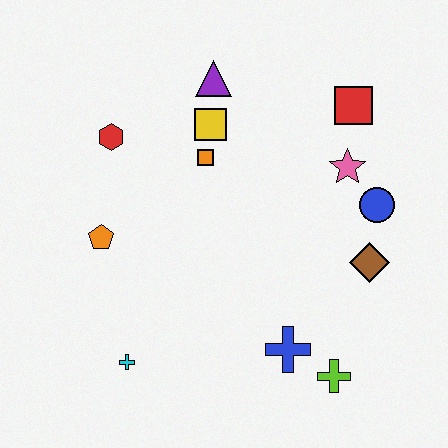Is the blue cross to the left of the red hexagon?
No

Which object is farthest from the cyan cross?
The red square is farthest from the cyan cross.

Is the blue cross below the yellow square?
Yes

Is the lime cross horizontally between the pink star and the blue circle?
No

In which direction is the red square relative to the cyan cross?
The red square is above the cyan cross.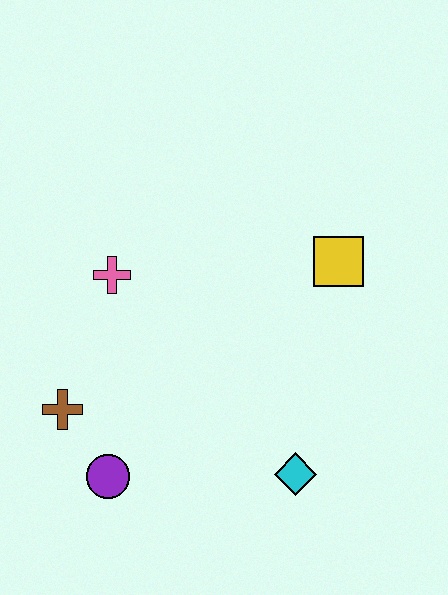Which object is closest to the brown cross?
The purple circle is closest to the brown cross.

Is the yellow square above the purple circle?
Yes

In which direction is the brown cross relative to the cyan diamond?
The brown cross is to the left of the cyan diamond.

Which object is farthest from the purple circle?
The yellow square is farthest from the purple circle.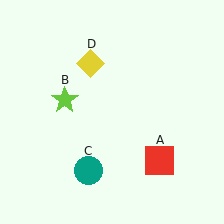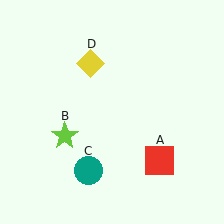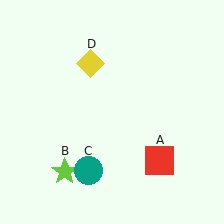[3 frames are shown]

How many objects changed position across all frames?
1 object changed position: lime star (object B).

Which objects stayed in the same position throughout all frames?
Red square (object A) and teal circle (object C) and yellow diamond (object D) remained stationary.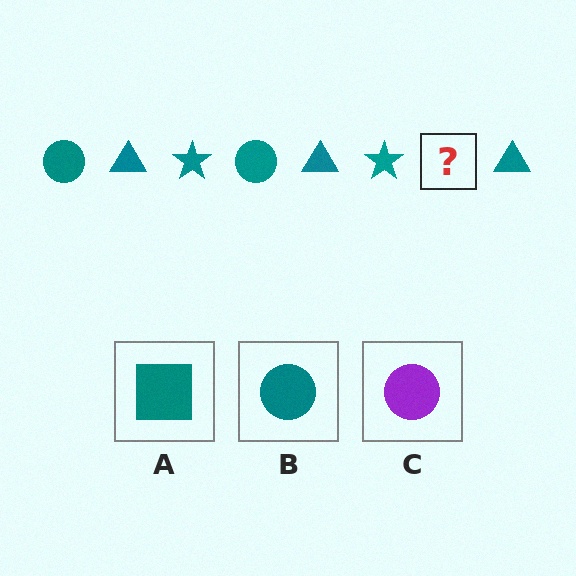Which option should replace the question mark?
Option B.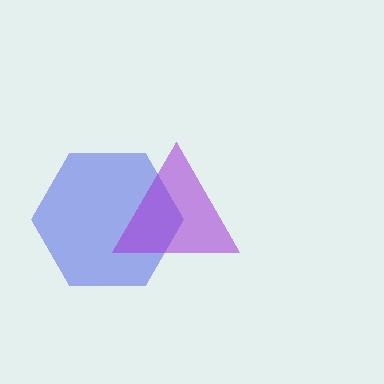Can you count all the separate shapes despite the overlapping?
Yes, there are 2 separate shapes.